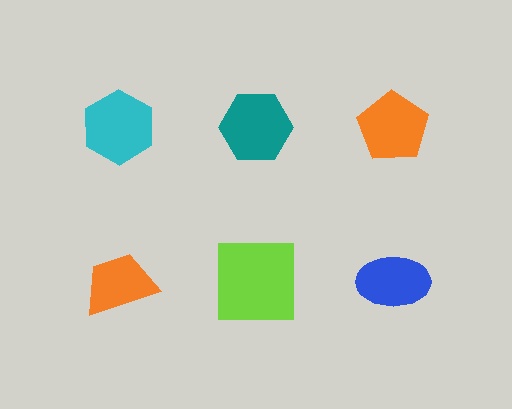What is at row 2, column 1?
An orange trapezoid.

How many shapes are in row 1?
3 shapes.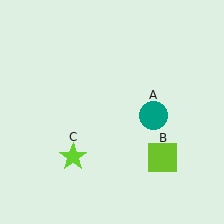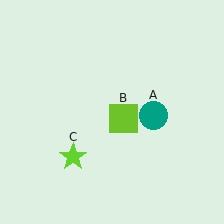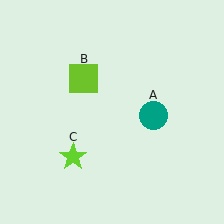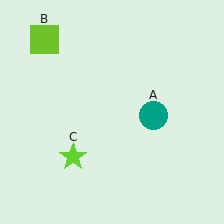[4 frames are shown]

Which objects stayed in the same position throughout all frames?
Teal circle (object A) and lime star (object C) remained stationary.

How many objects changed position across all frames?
1 object changed position: lime square (object B).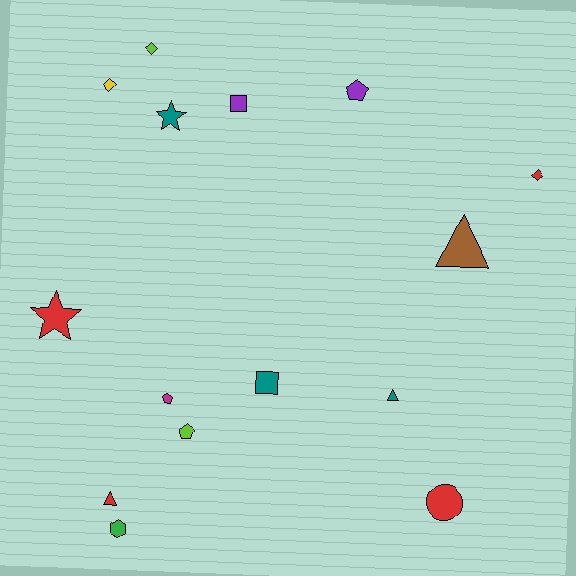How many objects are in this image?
There are 15 objects.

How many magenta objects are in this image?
There is 1 magenta object.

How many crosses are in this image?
There are no crosses.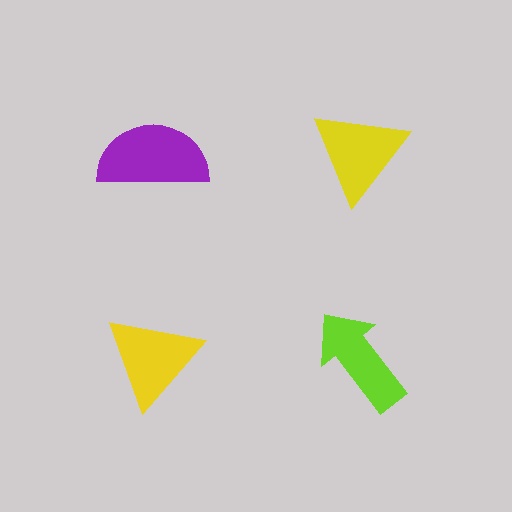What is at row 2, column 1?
A yellow triangle.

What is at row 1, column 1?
A purple semicircle.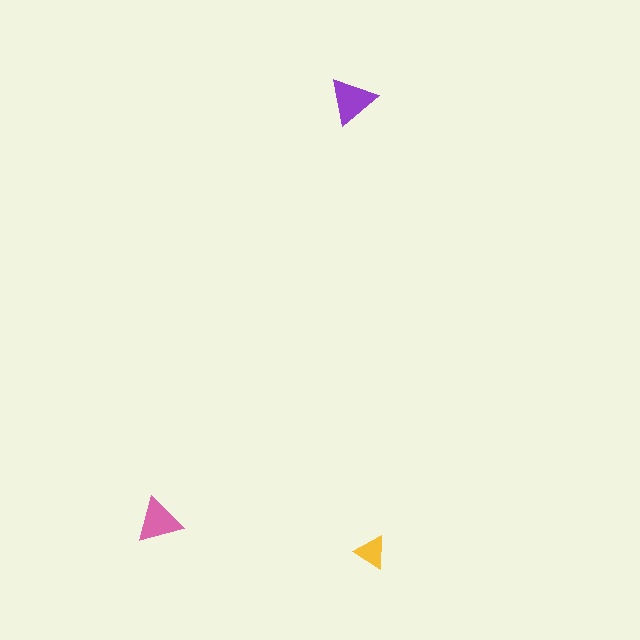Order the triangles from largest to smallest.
the purple one, the pink one, the yellow one.